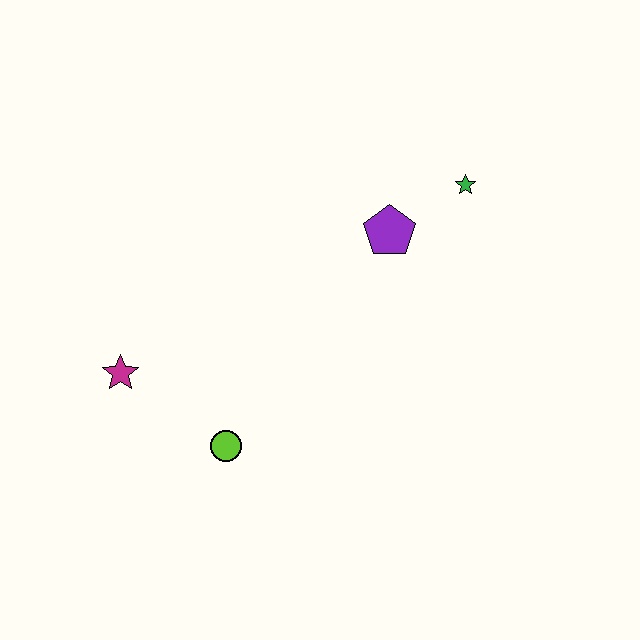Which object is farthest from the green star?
The magenta star is farthest from the green star.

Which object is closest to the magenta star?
The lime circle is closest to the magenta star.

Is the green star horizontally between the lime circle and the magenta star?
No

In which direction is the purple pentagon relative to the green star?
The purple pentagon is to the left of the green star.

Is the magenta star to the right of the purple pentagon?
No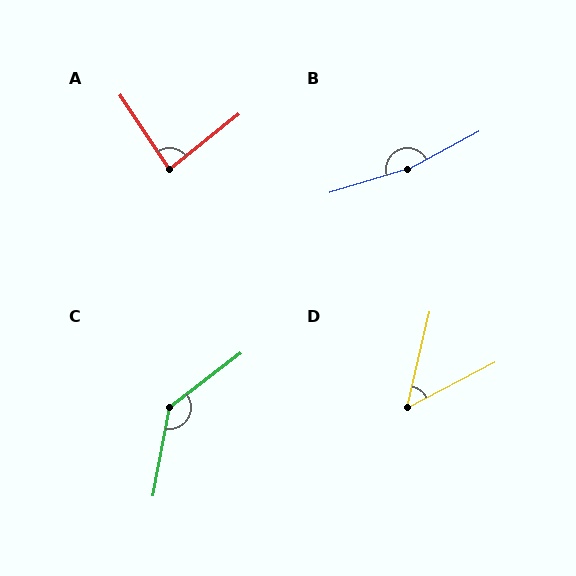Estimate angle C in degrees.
Approximately 138 degrees.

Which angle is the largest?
B, at approximately 168 degrees.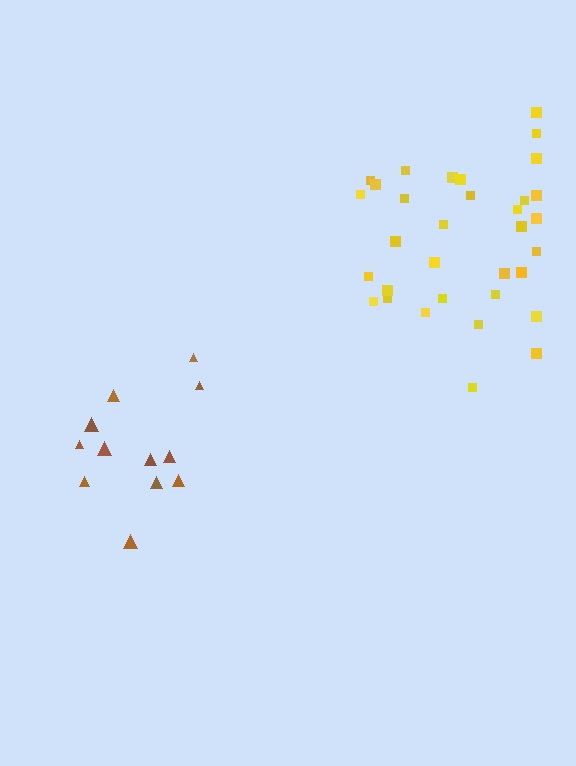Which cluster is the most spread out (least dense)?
Brown.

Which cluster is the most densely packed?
Yellow.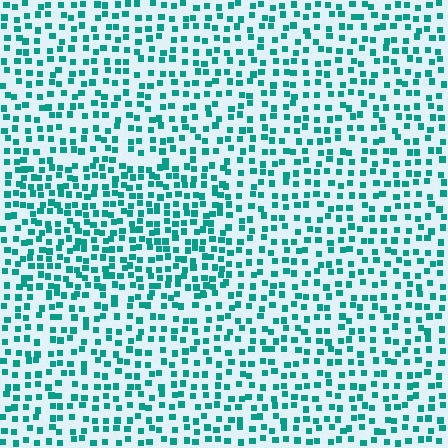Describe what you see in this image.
The image contains small teal elements arranged at two different densities. A rectangle-shaped region is visible where the elements are more densely packed than the surrounding area.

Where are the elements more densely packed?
The elements are more densely packed inside the rectangle boundary.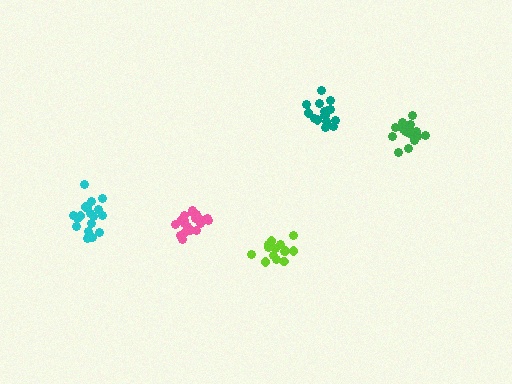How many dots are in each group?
Group 1: 17 dots, Group 2: 17 dots, Group 3: 19 dots, Group 4: 15 dots, Group 5: 19 dots (87 total).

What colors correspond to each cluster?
The clusters are colored: teal, green, cyan, lime, pink.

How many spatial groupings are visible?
There are 5 spatial groupings.